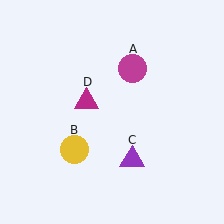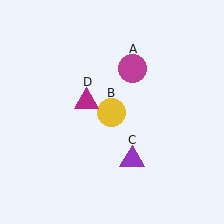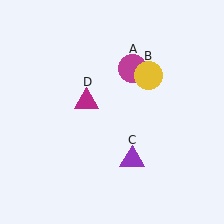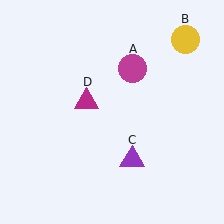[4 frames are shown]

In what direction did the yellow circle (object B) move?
The yellow circle (object B) moved up and to the right.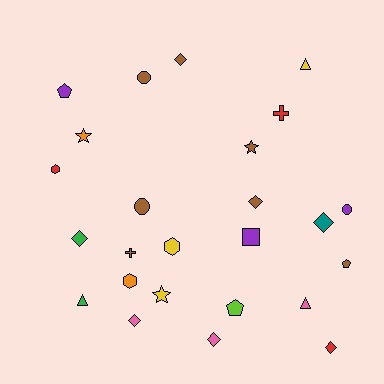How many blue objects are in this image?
There are no blue objects.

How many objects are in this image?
There are 25 objects.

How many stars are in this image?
There are 3 stars.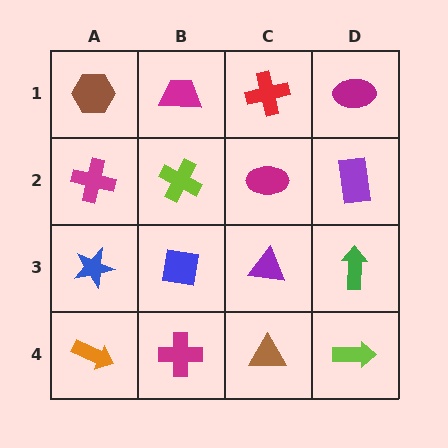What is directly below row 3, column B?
A magenta cross.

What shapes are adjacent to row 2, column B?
A magenta trapezoid (row 1, column B), a blue square (row 3, column B), a magenta cross (row 2, column A), a magenta ellipse (row 2, column C).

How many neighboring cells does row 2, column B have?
4.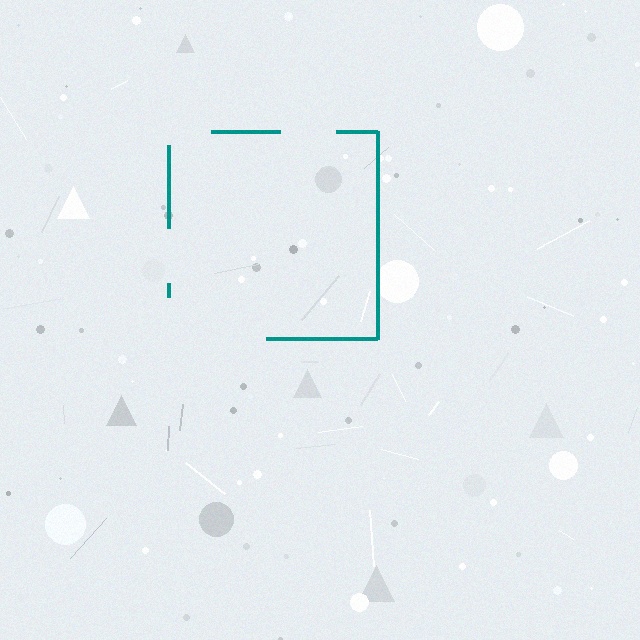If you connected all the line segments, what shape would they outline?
They would outline a square.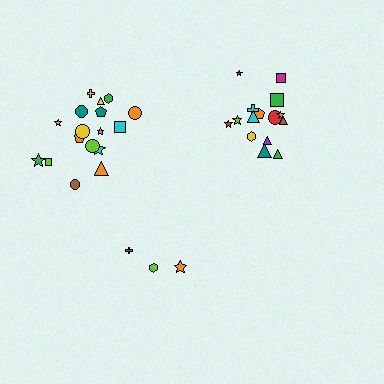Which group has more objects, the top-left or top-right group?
The top-left group.